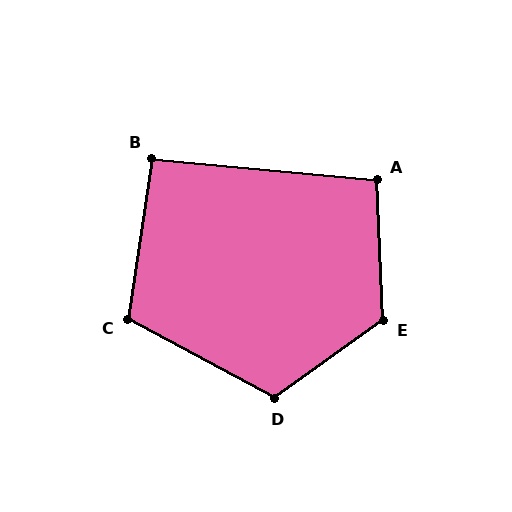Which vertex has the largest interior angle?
E, at approximately 123 degrees.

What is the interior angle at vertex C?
Approximately 110 degrees (obtuse).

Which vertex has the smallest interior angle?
B, at approximately 93 degrees.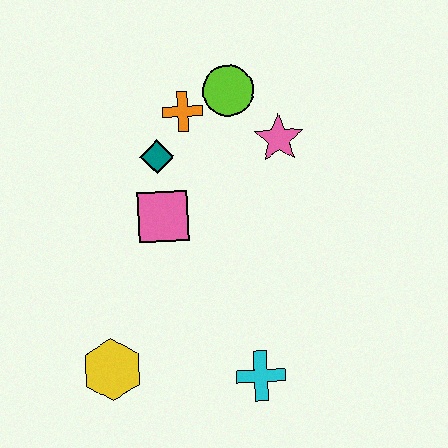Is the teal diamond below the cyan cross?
No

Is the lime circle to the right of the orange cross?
Yes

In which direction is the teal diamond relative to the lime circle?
The teal diamond is to the left of the lime circle.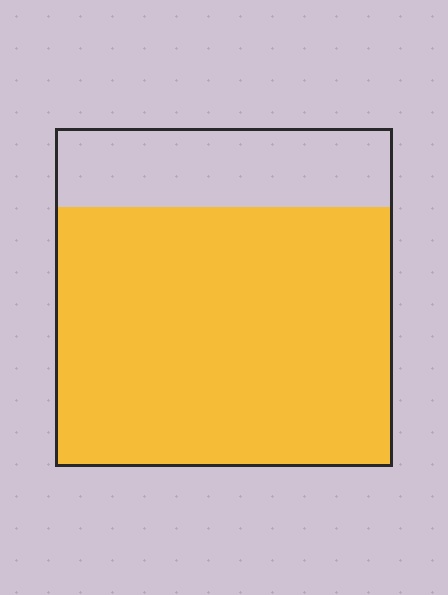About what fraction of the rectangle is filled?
About three quarters (3/4).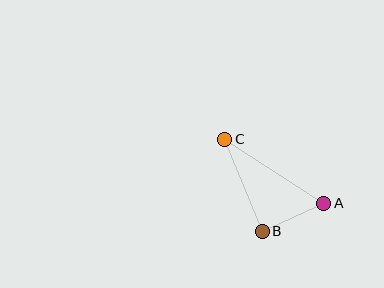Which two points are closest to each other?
Points A and B are closest to each other.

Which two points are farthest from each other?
Points A and C are farthest from each other.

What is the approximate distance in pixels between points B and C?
The distance between B and C is approximately 99 pixels.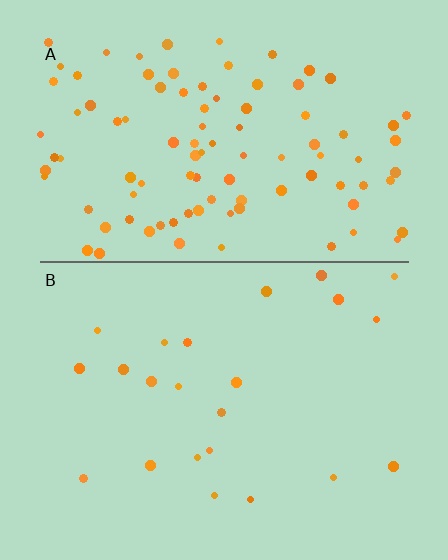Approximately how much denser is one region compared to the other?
Approximately 4.3× — region A over region B.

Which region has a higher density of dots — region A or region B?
A (the top).